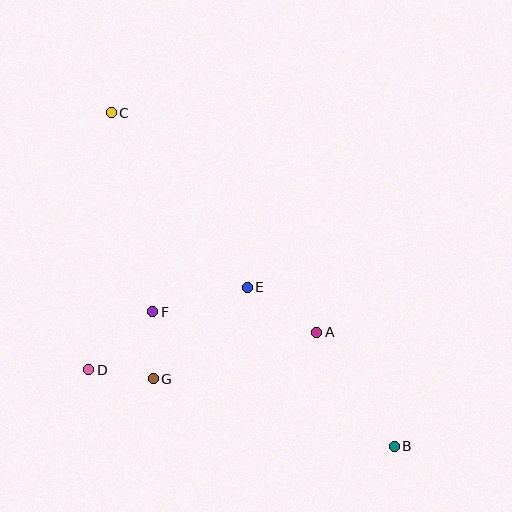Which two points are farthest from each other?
Points B and C are farthest from each other.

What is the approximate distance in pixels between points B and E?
The distance between B and E is approximately 217 pixels.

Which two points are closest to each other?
Points D and G are closest to each other.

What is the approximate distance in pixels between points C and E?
The distance between C and E is approximately 221 pixels.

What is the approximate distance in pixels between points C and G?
The distance between C and G is approximately 270 pixels.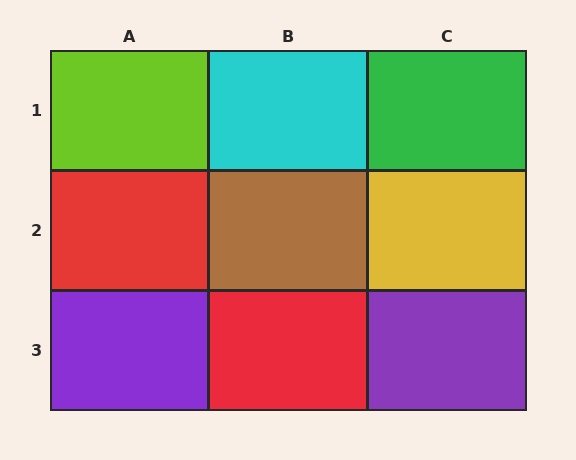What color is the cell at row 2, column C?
Yellow.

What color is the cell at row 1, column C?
Green.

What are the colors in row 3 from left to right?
Purple, red, purple.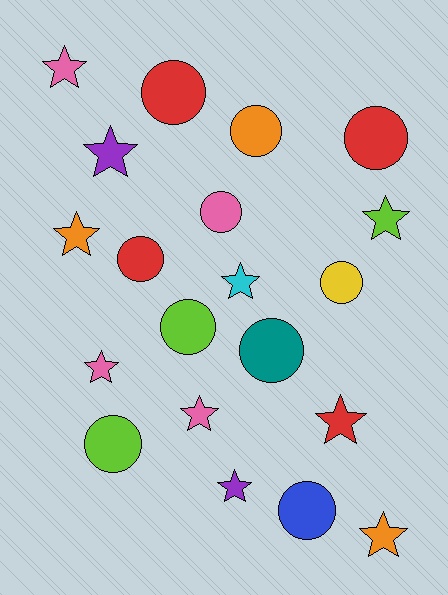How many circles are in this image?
There are 10 circles.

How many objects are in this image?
There are 20 objects.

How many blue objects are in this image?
There is 1 blue object.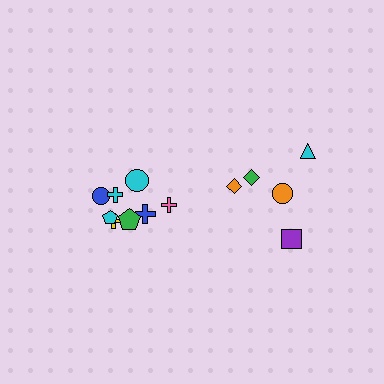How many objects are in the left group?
There are 8 objects.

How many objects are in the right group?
There are 5 objects.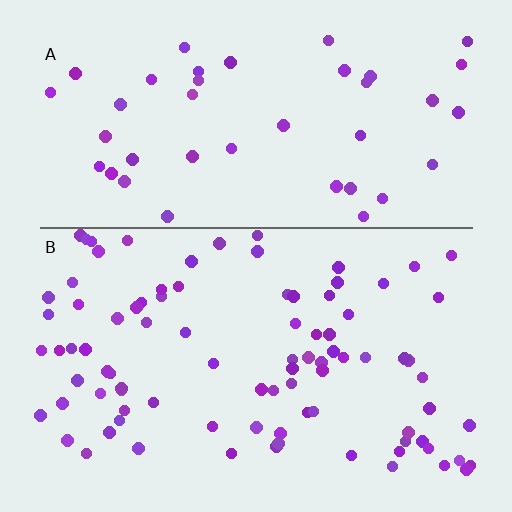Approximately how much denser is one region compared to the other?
Approximately 2.1× — region B over region A.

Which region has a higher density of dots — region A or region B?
B (the bottom).